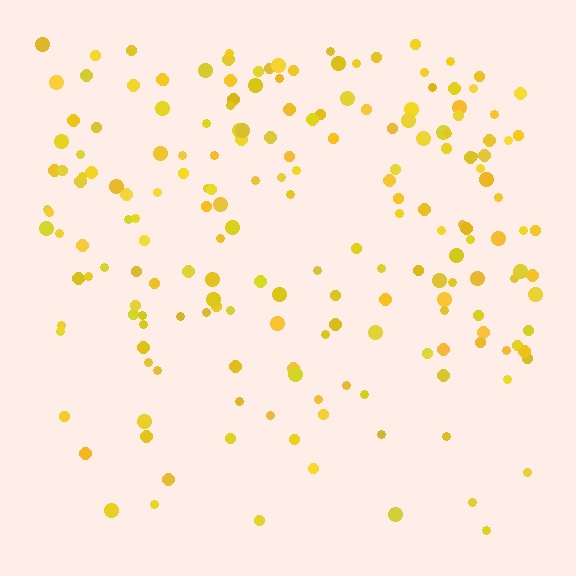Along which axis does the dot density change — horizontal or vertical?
Vertical.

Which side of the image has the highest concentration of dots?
The top.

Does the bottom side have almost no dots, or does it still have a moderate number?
Still a moderate number, just noticeably fewer than the top.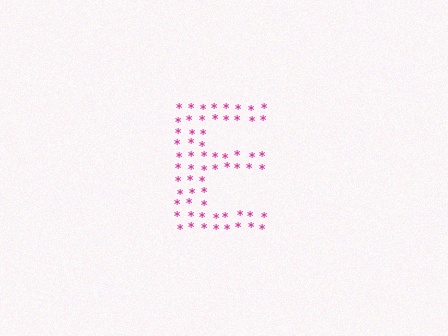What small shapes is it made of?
It is made of small asterisks.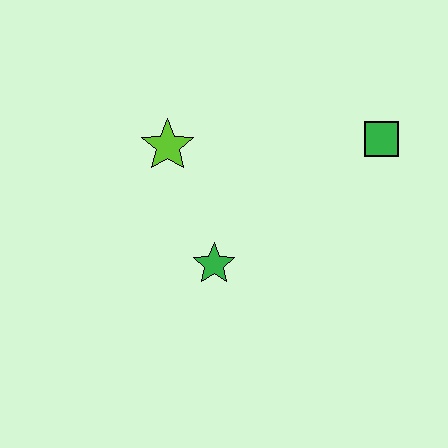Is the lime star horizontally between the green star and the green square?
No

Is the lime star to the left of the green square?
Yes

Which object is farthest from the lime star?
The green square is farthest from the lime star.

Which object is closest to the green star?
The lime star is closest to the green star.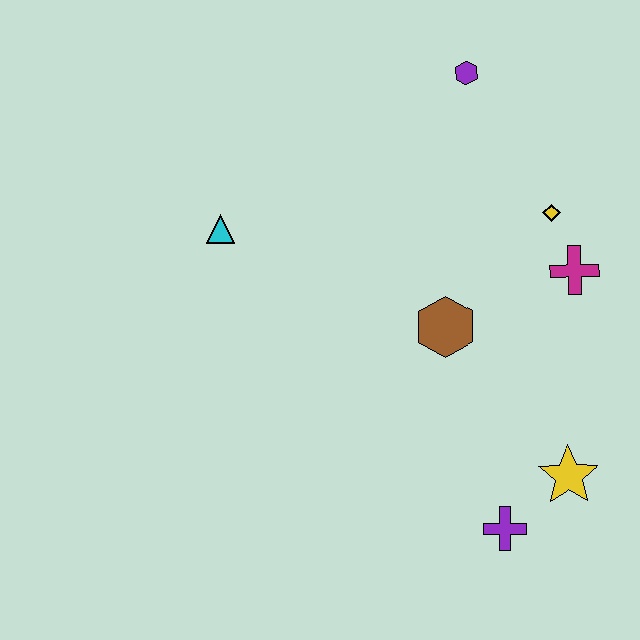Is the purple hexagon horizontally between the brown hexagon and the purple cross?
Yes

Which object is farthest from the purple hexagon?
The purple cross is farthest from the purple hexagon.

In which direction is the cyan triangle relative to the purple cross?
The cyan triangle is above the purple cross.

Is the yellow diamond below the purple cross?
No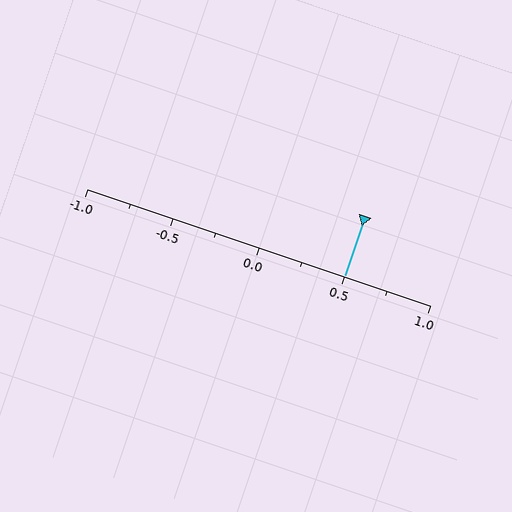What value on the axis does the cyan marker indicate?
The marker indicates approximately 0.5.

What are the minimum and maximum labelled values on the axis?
The axis runs from -1.0 to 1.0.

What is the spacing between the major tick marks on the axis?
The major ticks are spaced 0.5 apart.